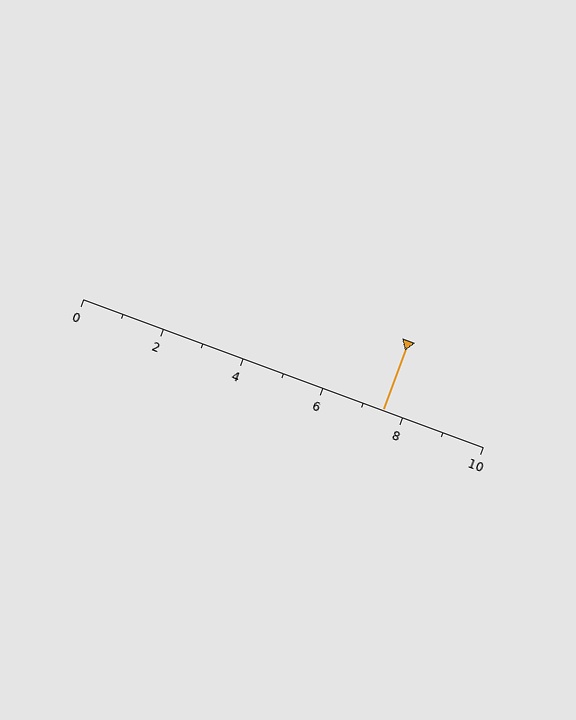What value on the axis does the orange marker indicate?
The marker indicates approximately 7.5.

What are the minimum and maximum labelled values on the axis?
The axis runs from 0 to 10.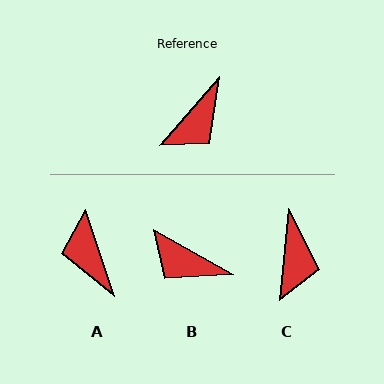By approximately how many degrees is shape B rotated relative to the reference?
Approximately 78 degrees clockwise.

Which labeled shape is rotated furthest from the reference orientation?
A, about 121 degrees away.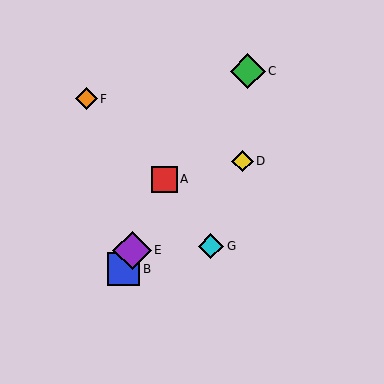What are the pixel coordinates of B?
Object B is at (124, 269).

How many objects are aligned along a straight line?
3 objects (A, B, E) are aligned along a straight line.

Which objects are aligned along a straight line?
Objects A, B, E are aligned along a straight line.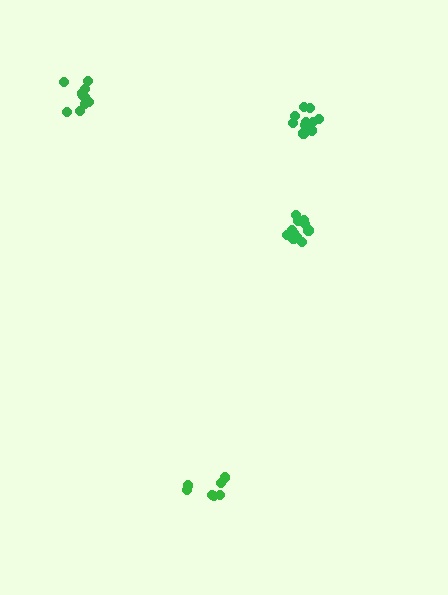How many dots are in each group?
Group 1: 12 dots, Group 2: 10 dots, Group 3: 7 dots, Group 4: 12 dots (41 total).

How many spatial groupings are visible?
There are 4 spatial groupings.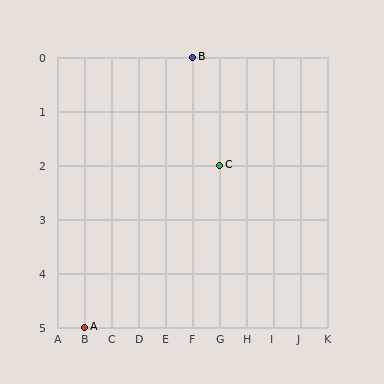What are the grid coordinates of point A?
Point A is at grid coordinates (B, 5).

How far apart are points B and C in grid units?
Points B and C are 1 column and 2 rows apart (about 2.2 grid units diagonally).